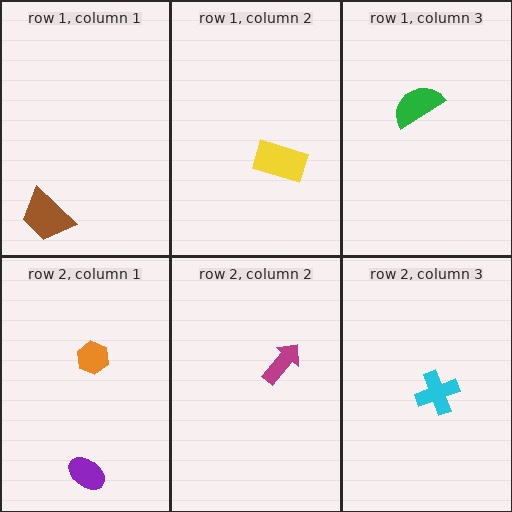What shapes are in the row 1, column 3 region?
The green semicircle.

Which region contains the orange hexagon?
The row 2, column 1 region.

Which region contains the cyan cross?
The row 2, column 3 region.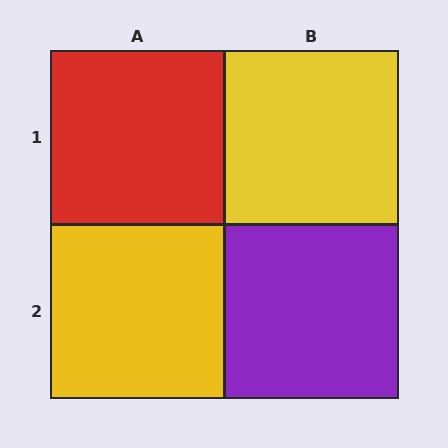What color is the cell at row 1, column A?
Red.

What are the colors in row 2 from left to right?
Yellow, purple.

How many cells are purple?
1 cell is purple.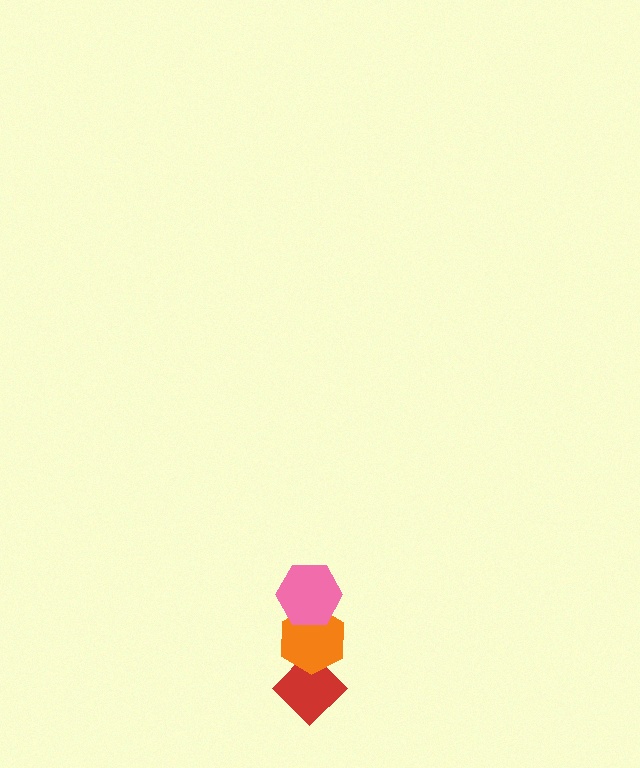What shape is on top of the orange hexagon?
The pink hexagon is on top of the orange hexagon.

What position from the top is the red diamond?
The red diamond is 3rd from the top.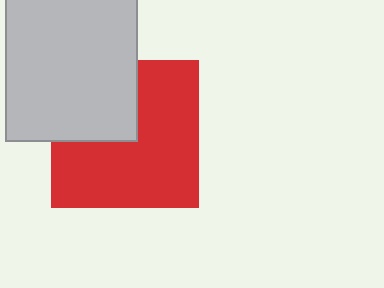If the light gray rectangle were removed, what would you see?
You would see the complete red square.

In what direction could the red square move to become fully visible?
The red square could move toward the lower-right. That would shift it out from behind the light gray rectangle entirely.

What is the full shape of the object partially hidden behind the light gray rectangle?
The partially hidden object is a red square.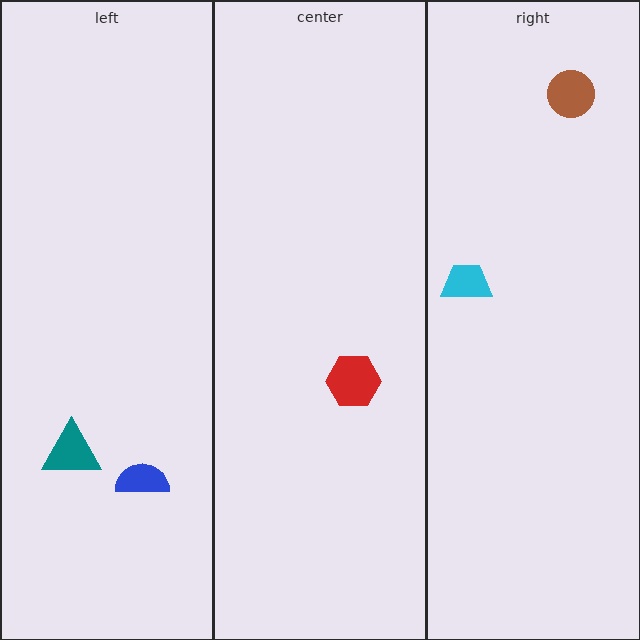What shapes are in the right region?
The brown circle, the cyan trapezoid.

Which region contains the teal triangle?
The left region.